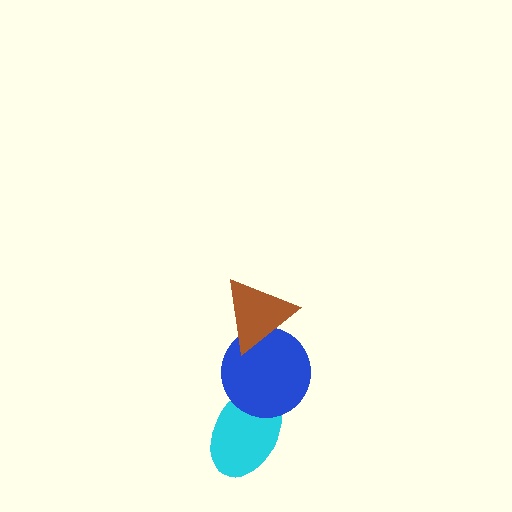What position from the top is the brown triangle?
The brown triangle is 1st from the top.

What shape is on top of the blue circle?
The brown triangle is on top of the blue circle.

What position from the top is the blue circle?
The blue circle is 2nd from the top.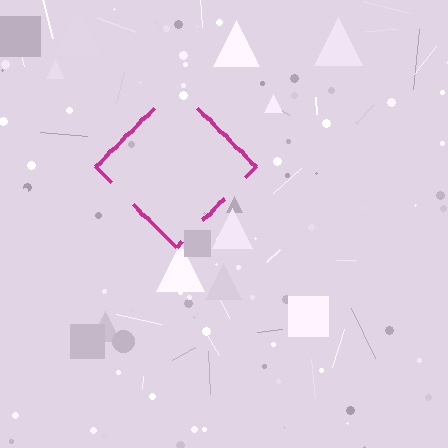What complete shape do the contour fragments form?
The contour fragments form a diamond.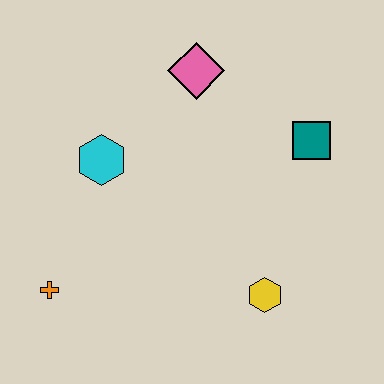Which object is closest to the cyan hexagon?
The pink diamond is closest to the cyan hexagon.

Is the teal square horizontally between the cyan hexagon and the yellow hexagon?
No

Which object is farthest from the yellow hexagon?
The pink diamond is farthest from the yellow hexagon.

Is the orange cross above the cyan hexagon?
No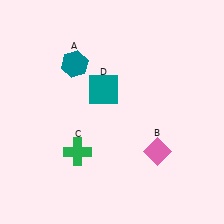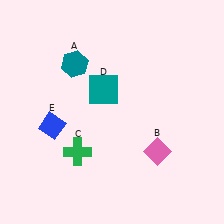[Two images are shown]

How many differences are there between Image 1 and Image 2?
There is 1 difference between the two images.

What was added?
A blue diamond (E) was added in Image 2.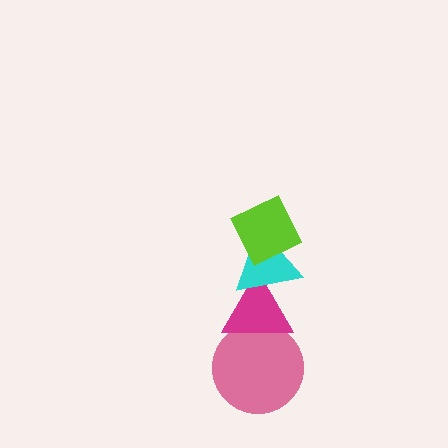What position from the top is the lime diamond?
The lime diamond is 1st from the top.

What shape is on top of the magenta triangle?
The cyan triangle is on top of the magenta triangle.